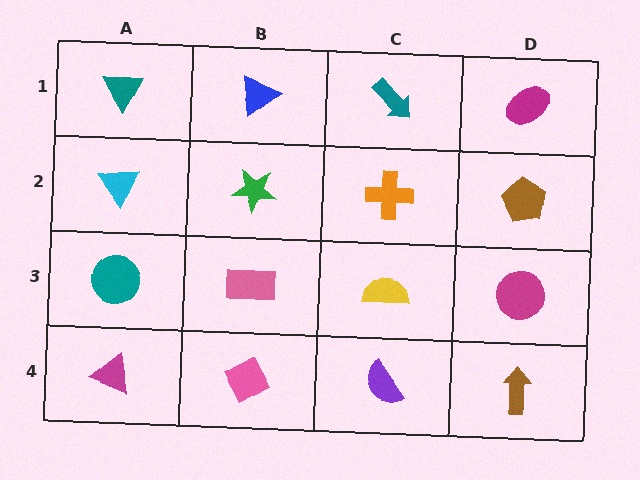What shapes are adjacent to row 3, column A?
A cyan triangle (row 2, column A), a magenta triangle (row 4, column A), a pink rectangle (row 3, column B).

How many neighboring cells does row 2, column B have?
4.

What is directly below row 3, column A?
A magenta triangle.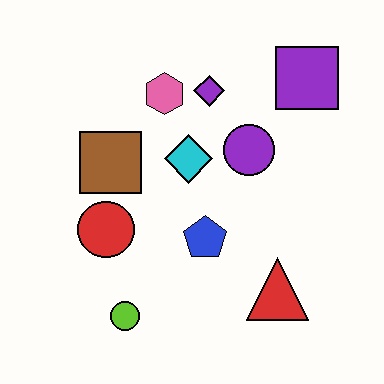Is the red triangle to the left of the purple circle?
No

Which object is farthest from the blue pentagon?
The purple square is farthest from the blue pentagon.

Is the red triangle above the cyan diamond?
No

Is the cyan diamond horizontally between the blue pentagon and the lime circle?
Yes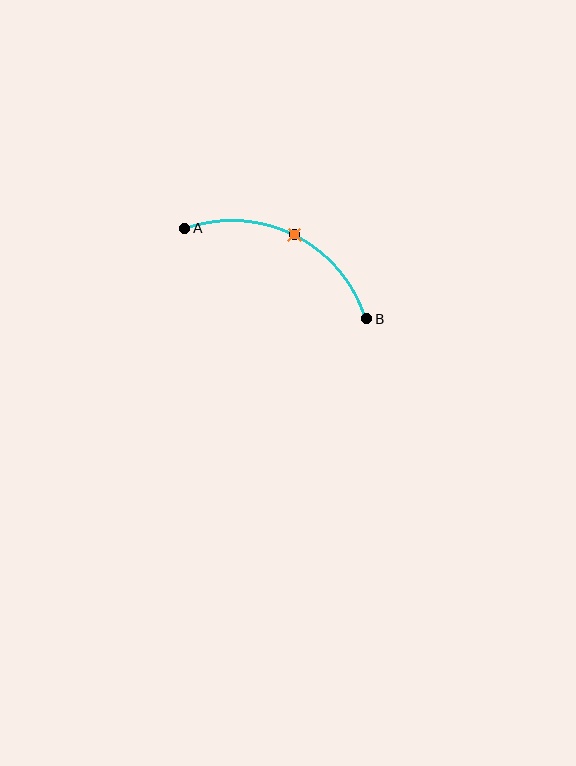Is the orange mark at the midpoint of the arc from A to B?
Yes. The orange mark lies on the arc at equal arc-length from both A and B — it is the arc midpoint.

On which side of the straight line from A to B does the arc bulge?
The arc bulges above the straight line connecting A and B.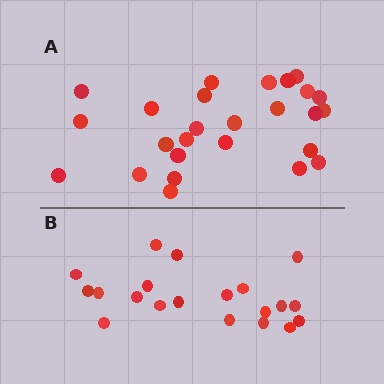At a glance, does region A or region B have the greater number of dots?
Region A (the top region) has more dots.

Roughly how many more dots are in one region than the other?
Region A has about 6 more dots than region B.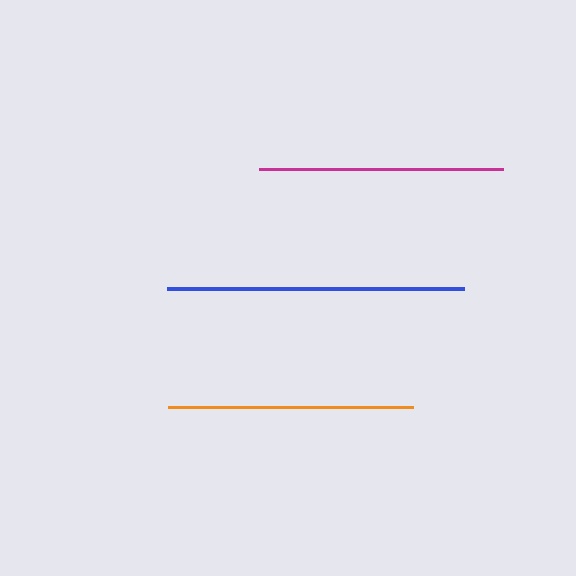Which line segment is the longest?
The blue line is the longest at approximately 297 pixels.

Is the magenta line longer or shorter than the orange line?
The orange line is longer than the magenta line.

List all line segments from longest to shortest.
From longest to shortest: blue, orange, magenta.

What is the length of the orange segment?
The orange segment is approximately 245 pixels long.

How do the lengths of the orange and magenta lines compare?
The orange and magenta lines are approximately the same length.